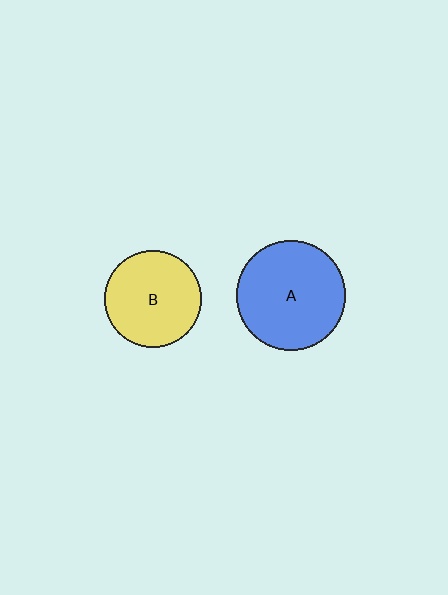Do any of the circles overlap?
No, none of the circles overlap.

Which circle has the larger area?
Circle A (blue).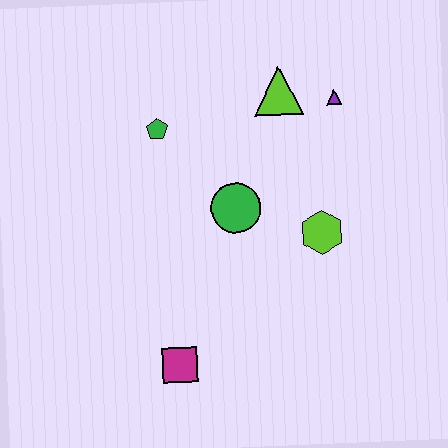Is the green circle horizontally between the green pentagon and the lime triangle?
Yes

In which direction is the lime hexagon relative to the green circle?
The lime hexagon is to the right of the green circle.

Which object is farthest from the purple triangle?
The magenta square is farthest from the purple triangle.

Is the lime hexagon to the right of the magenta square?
Yes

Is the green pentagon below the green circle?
No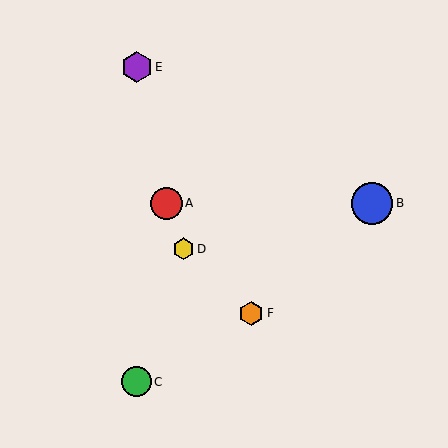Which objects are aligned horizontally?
Objects A, B are aligned horizontally.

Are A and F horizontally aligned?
No, A is at y≈203 and F is at y≈313.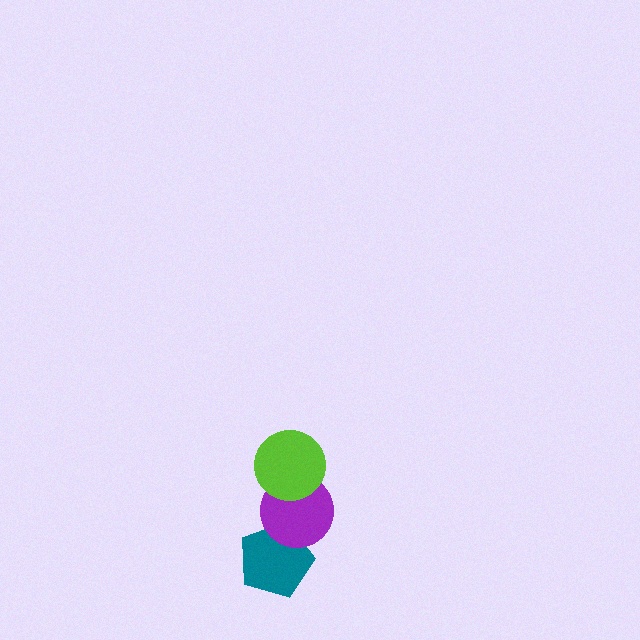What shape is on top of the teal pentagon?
The purple circle is on top of the teal pentagon.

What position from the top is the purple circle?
The purple circle is 2nd from the top.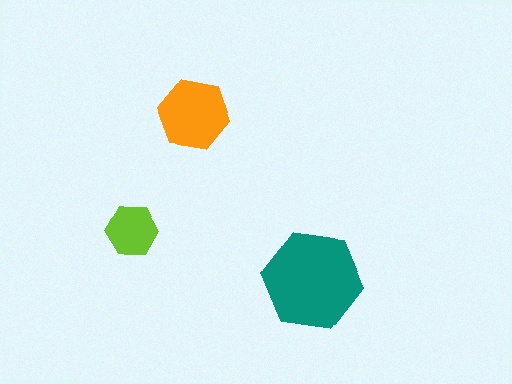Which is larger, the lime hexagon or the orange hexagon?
The orange one.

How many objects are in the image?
There are 3 objects in the image.